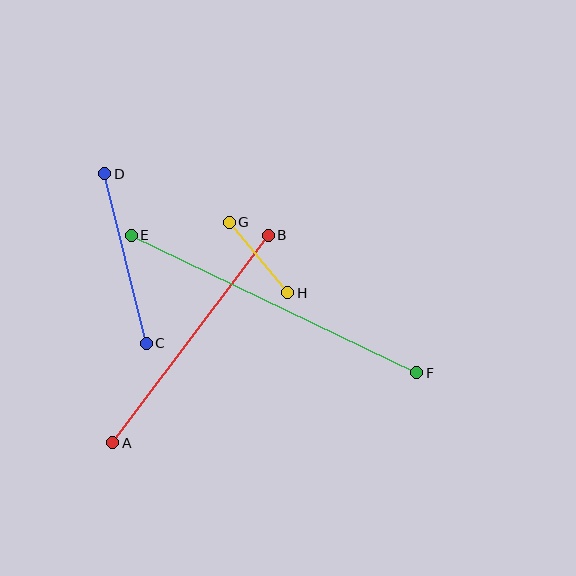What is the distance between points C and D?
The distance is approximately 174 pixels.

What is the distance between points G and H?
The distance is approximately 92 pixels.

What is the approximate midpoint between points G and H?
The midpoint is at approximately (259, 258) pixels.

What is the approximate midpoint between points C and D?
The midpoint is at approximately (125, 258) pixels.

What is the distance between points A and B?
The distance is approximately 259 pixels.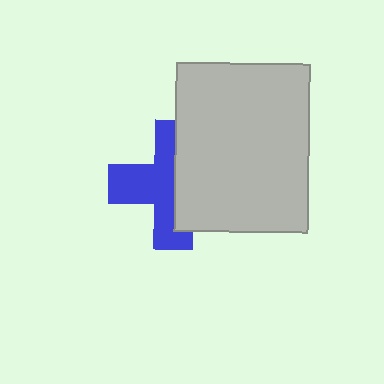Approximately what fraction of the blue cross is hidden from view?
Roughly 46% of the blue cross is hidden behind the light gray rectangle.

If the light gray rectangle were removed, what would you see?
You would see the complete blue cross.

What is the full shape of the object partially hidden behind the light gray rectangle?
The partially hidden object is a blue cross.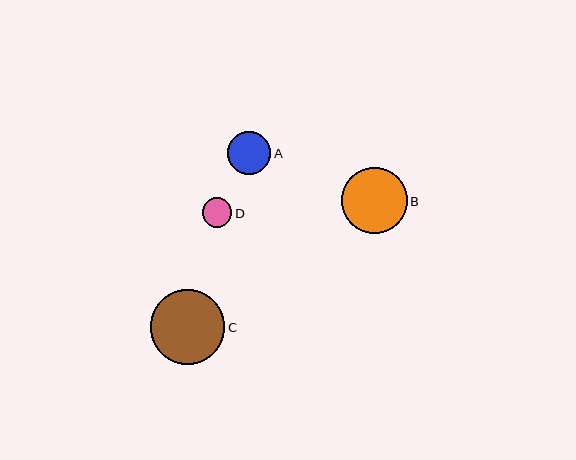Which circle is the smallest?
Circle D is the smallest with a size of approximately 29 pixels.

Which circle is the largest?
Circle C is the largest with a size of approximately 75 pixels.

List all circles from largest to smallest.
From largest to smallest: C, B, A, D.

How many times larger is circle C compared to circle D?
Circle C is approximately 2.6 times the size of circle D.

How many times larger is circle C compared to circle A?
Circle C is approximately 1.7 times the size of circle A.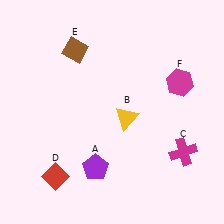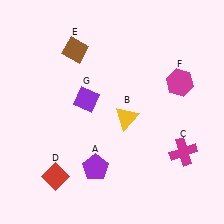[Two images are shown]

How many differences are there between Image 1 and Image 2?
There is 1 difference between the two images.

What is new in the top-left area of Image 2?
A purple diamond (G) was added in the top-left area of Image 2.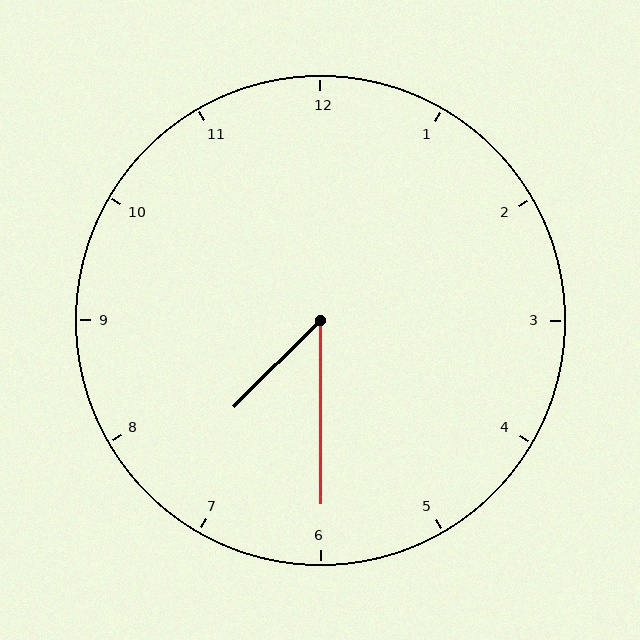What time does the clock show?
7:30.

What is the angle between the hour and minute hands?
Approximately 45 degrees.